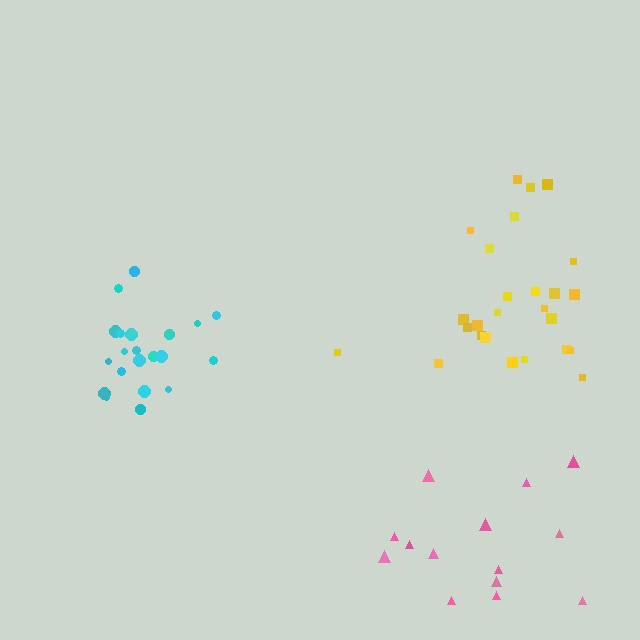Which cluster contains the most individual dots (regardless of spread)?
Yellow (26).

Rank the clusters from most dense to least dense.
cyan, yellow, pink.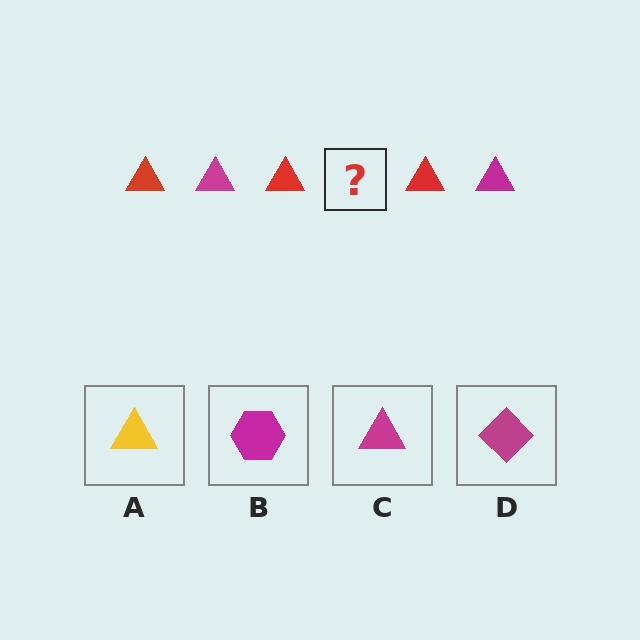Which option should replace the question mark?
Option C.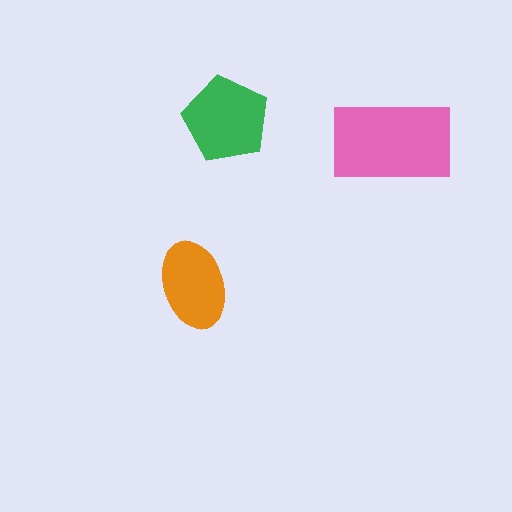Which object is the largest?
The pink rectangle.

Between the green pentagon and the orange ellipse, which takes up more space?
The green pentagon.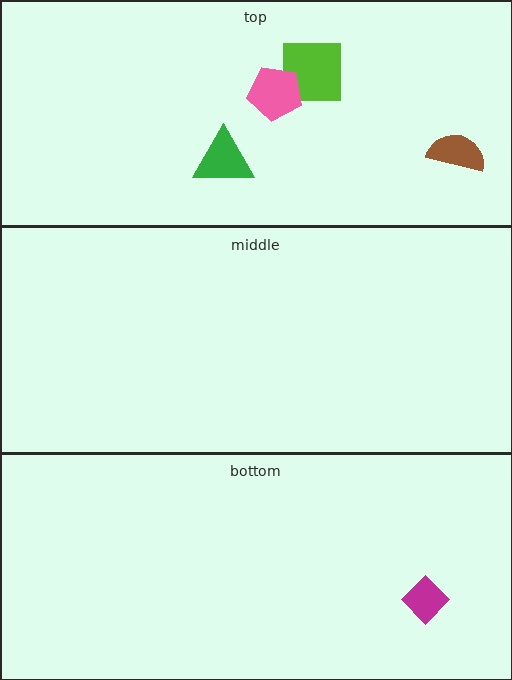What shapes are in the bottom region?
The magenta diamond.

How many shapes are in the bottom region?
1.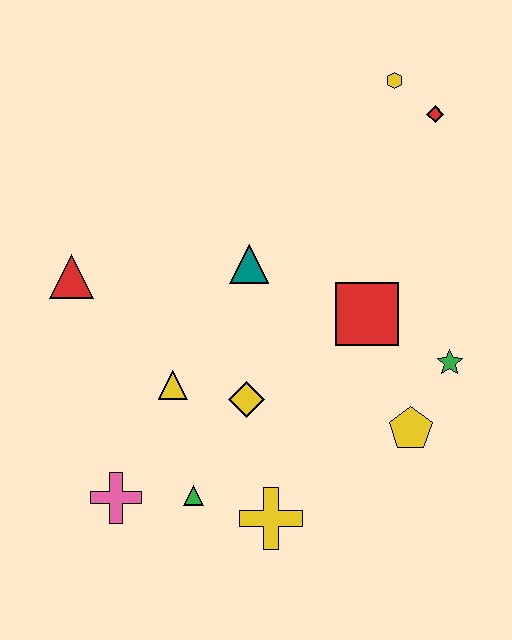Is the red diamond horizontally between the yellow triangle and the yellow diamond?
No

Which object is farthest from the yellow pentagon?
The red triangle is farthest from the yellow pentagon.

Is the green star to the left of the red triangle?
No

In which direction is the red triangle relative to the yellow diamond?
The red triangle is to the left of the yellow diamond.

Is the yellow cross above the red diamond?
No